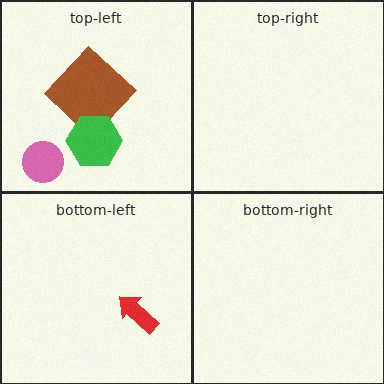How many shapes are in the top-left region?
3.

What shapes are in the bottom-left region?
The red arrow.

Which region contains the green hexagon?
The top-left region.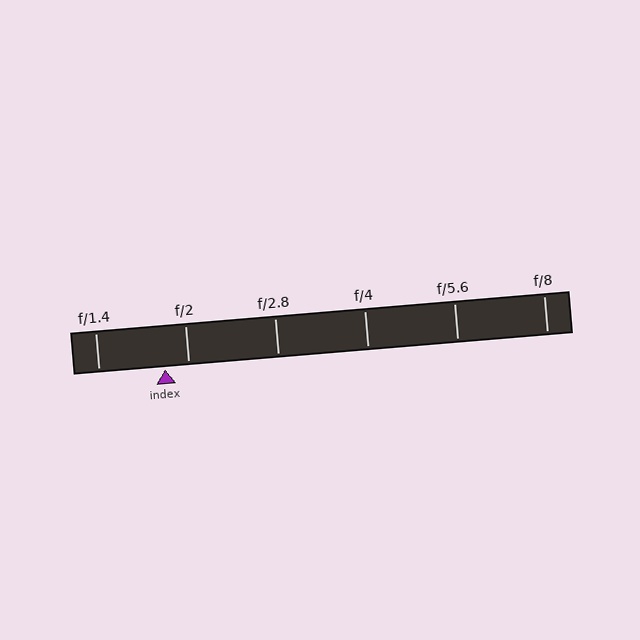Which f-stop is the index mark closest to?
The index mark is closest to f/2.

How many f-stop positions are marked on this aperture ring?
There are 6 f-stop positions marked.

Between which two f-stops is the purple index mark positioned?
The index mark is between f/1.4 and f/2.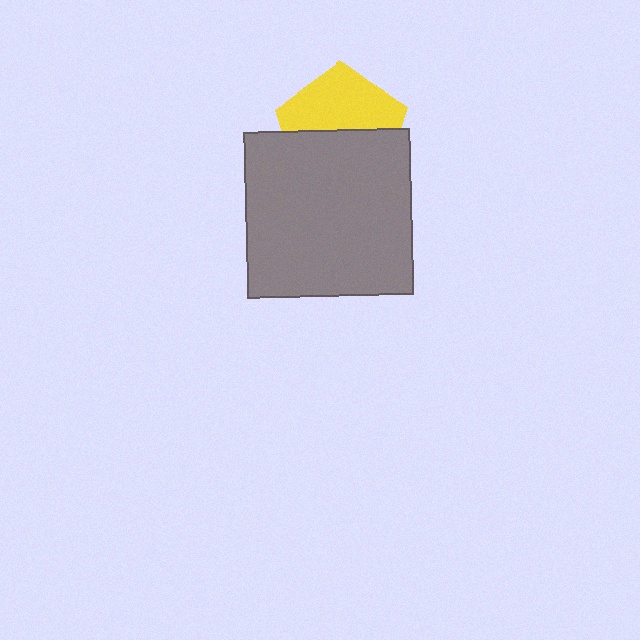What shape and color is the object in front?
The object in front is a gray square.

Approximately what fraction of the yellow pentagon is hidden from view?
Roughly 51% of the yellow pentagon is hidden behind the gray square.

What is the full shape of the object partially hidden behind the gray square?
The partially hidden object is a yellow pentagon.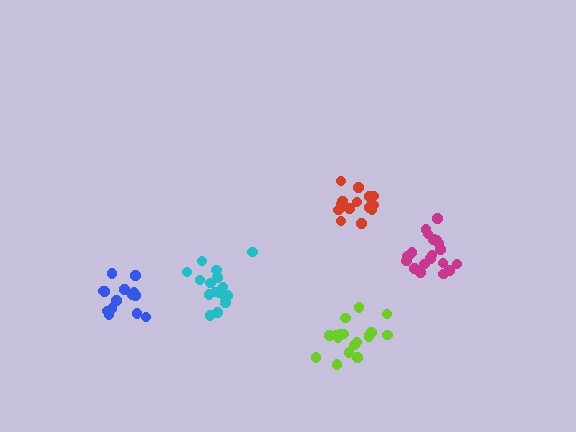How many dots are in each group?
Group 1: 18 dots, Group 2: 16 dots, Group 3: 19 dots, Group 4: 14 dots, Group 5: 15 dots (82 total).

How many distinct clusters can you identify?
There are 5 distinct clusters.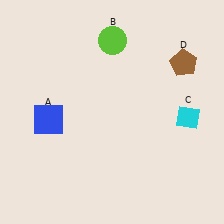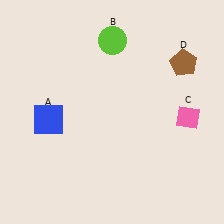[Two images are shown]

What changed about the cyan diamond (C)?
In Image 1, C is cyan. In Image 2, it changed to pink.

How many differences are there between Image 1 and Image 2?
There is 1 difference between the two images.